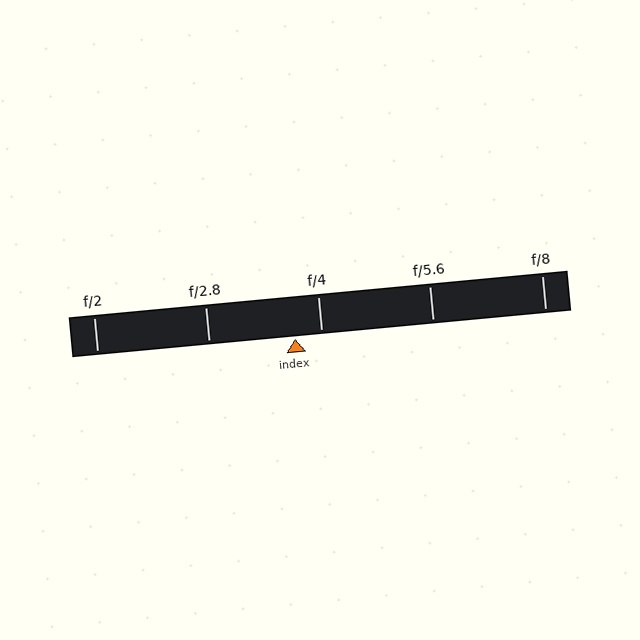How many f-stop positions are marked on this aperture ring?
There are 5 f-stop positions marked.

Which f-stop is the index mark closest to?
The index mark is closest to f/4.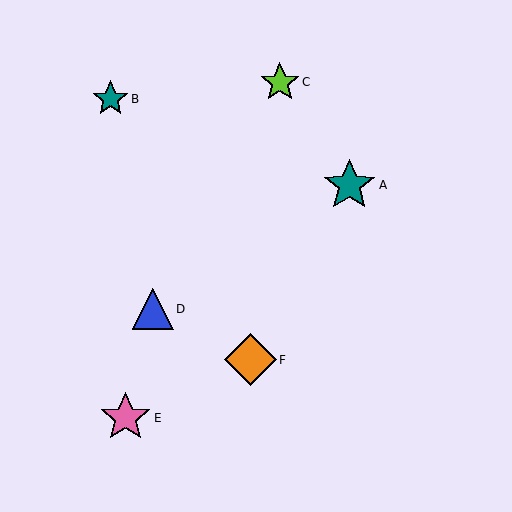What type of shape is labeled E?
Shape E is a pink star.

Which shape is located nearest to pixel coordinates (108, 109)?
The teal star (labeled B) at (111, 99) is nearest to that location.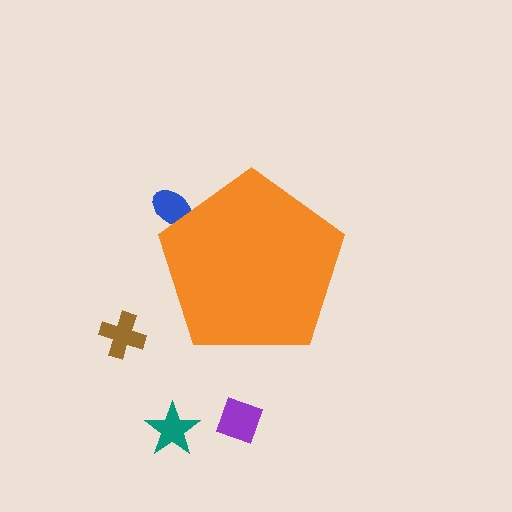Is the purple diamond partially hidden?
No, the purple diamond is fully visible.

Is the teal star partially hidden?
No, the teal star is fully visible.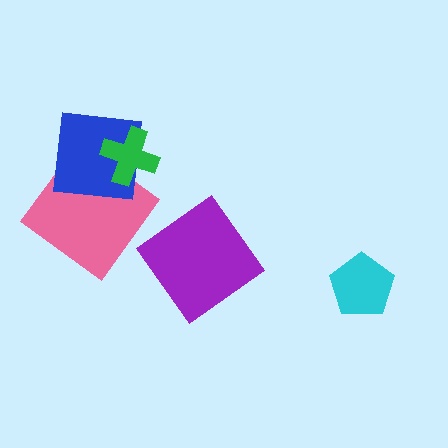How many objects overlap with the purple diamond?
0 objects overlap with the purple diamond.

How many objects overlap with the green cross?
2 objects overlap with the green cross.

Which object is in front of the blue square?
The green cross is in front of the blue square.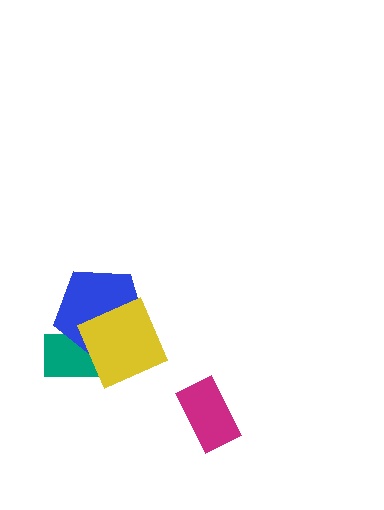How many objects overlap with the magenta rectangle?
0 objects overlap with the magenta rectangle.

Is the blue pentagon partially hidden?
Yes, it is partially covered by another shape.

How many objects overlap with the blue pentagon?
2 objects overlap with the blue pentagon.